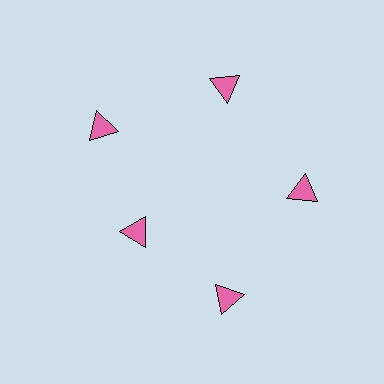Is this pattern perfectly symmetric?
No. The 5 pink triangles are arranged in a ring, but one element near the 8 o'clock position is pulled inward toward the center, breaking the 5-fold rotational symmetry.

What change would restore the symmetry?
The symmetry would be restored by moving it outward, back onto the ring so that all 5 triangles sit at equal angles and equal distance from the center.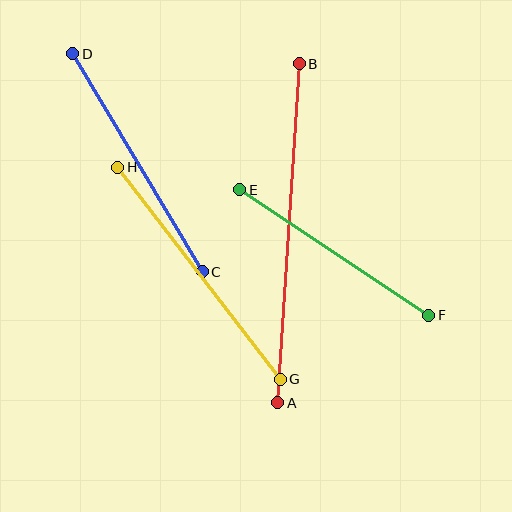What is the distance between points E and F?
The distance is approximately 227 pixels.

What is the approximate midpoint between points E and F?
The midpoint is at approximately (334, 253) pixels.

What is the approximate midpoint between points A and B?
The midpoint is at approximately (289, 233) pixels.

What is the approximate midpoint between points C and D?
The midpoint is at approximately (137, 163) pixels.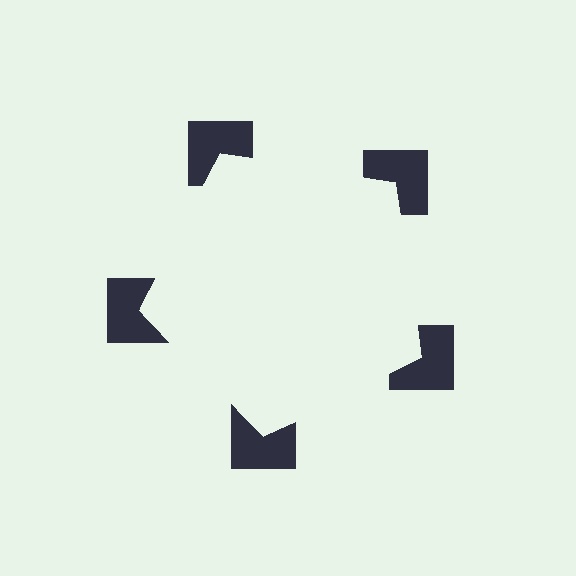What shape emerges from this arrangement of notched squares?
An illusory pentagon — its edges are inferred from the aligned wedge cuts in the notched squares, not physically drawn.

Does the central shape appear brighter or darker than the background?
It typically appears slightly brighter than the background, even though no actual brightness change is drawn.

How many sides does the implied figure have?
5 sides.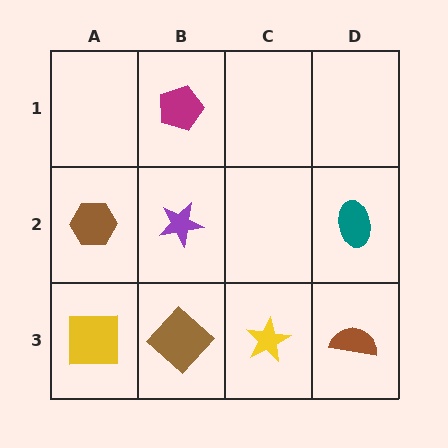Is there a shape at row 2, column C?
No, that cell is empty.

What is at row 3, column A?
A yellow square.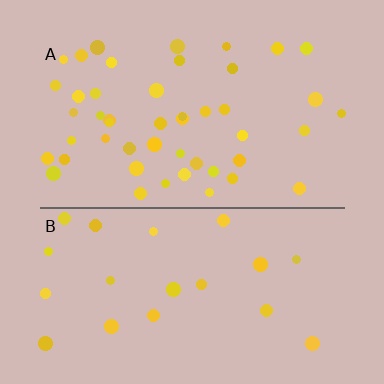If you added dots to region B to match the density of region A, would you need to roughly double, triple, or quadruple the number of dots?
Approximately double.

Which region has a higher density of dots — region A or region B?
A (the top).